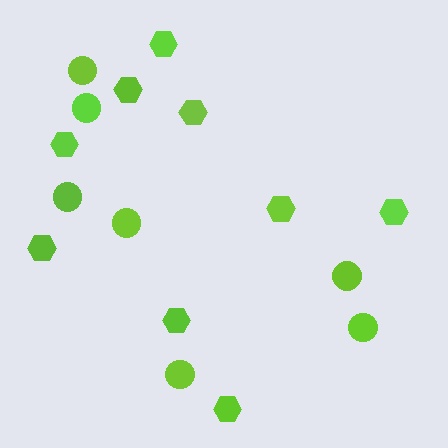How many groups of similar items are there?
There are 2 groups: one group of circles (7) and one group of hexagons (9).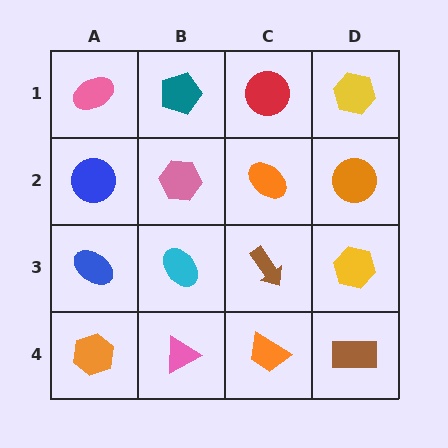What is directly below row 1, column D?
An orange circle.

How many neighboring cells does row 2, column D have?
3.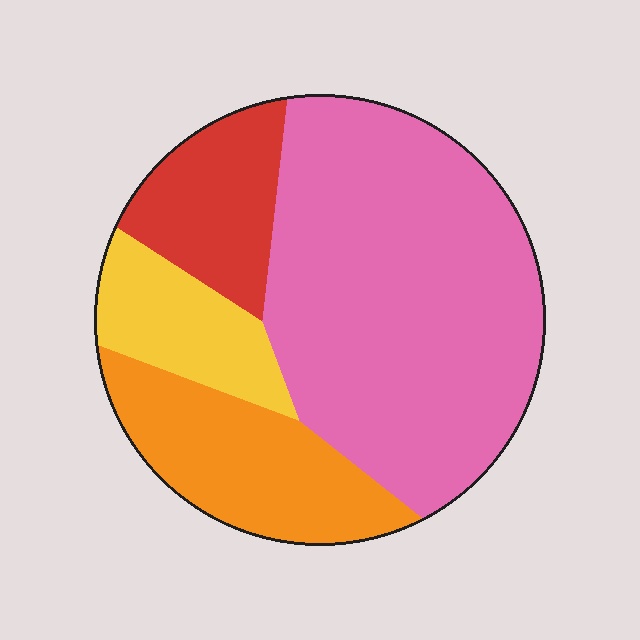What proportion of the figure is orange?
Orange covers around 20% of the figure.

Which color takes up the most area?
Pink, at roughly 55%.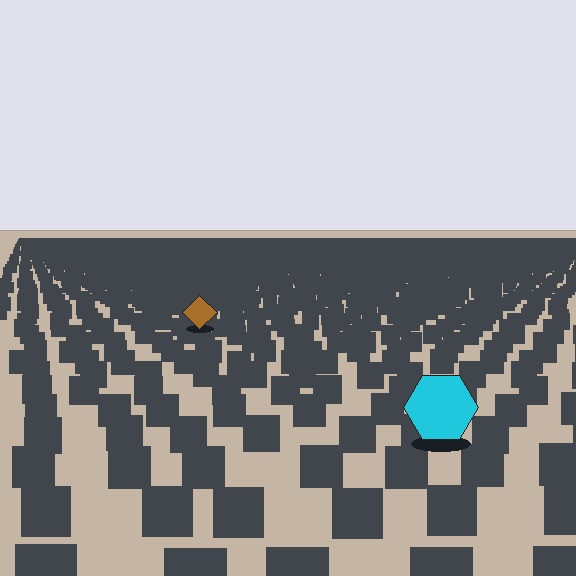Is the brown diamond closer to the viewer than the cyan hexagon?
No. The cyan hexagon is closer — you can tell from the texture gradient: the ground texture is coarser near it.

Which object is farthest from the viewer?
The brown diamond is farthest from the viewer. It appears smaller and the ground texture around it is denser.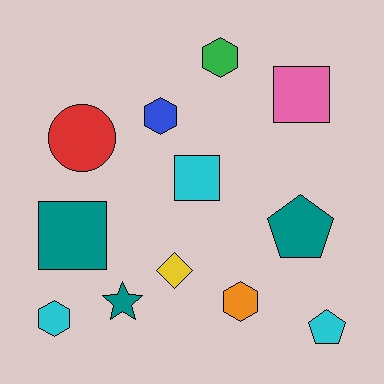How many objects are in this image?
There are 12 objects.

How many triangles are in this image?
There are no triangles.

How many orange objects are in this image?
There is 1 orange object.